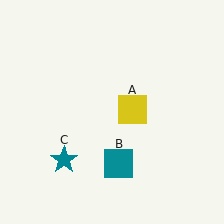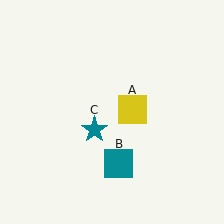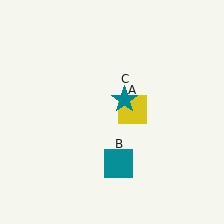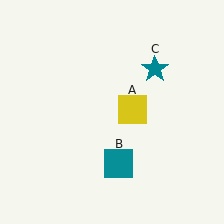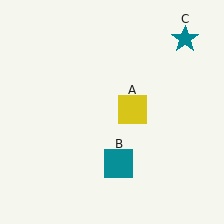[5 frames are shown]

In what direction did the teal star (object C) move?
The teal star (object C) moved up and to the right.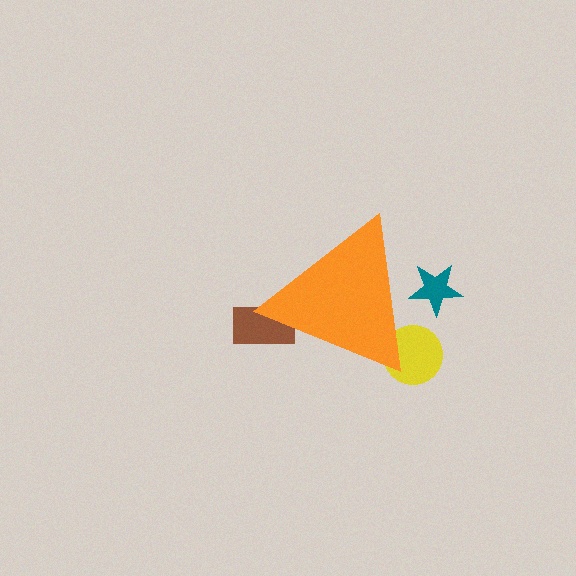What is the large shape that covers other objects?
An orange triangle.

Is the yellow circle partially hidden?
Yes, the yellow circle is partially hidden behind the orange triangle.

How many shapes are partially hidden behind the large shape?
3 shapes are partially hidden.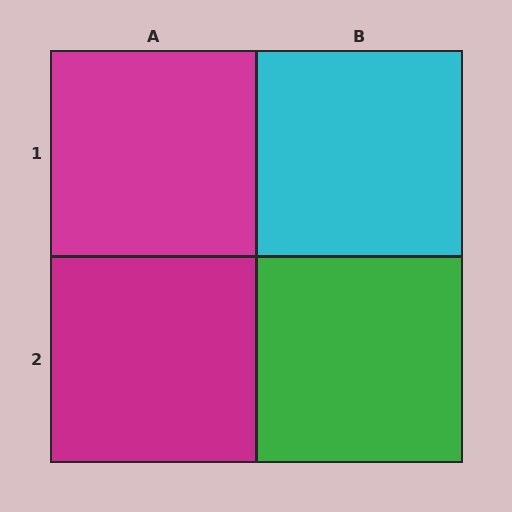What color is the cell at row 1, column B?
Cyan.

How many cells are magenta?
2 cells are magenta.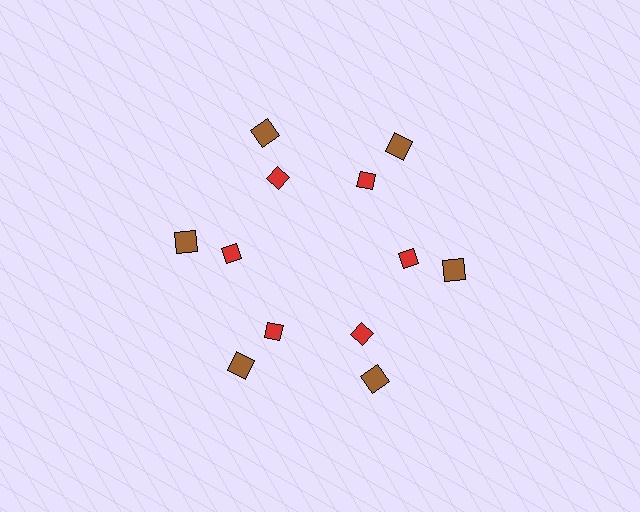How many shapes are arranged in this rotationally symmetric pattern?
There are 12 shapes, arranged in 6 groups of 2.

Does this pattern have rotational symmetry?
Yes, this pattern has 6-fold rotational symmetry. It looks the same after rotating 60 degrees around the center.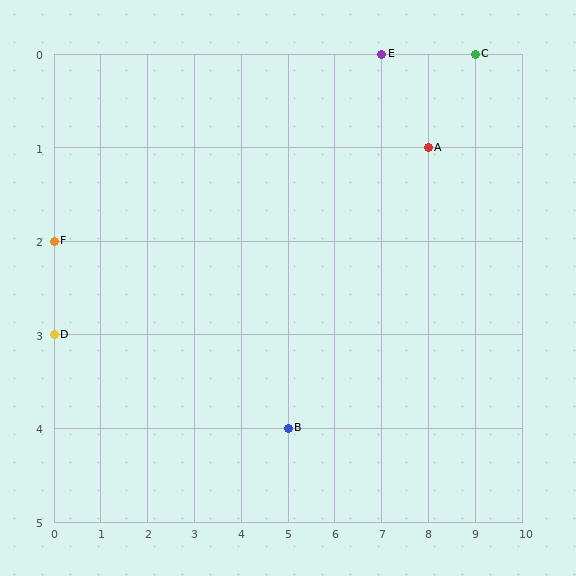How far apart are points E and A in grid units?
Points E and A are 1 column and 1 row apart (about 1.4 grid units diagonally).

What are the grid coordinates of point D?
Point D is at grid coordinates (0, 3).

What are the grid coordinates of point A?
Point A is at grid coordinates (8, 1).